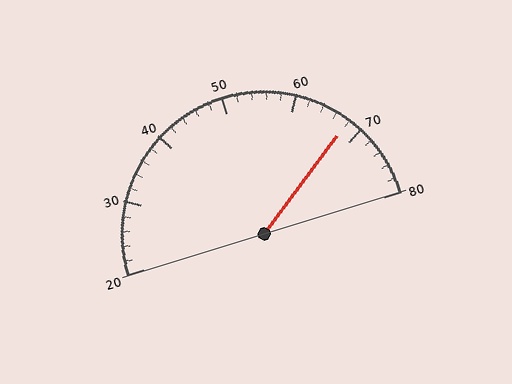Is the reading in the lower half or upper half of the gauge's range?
The reading is in the upper half of the range (20 to 80).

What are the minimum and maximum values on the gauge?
The gauge ranges from 20 to 80.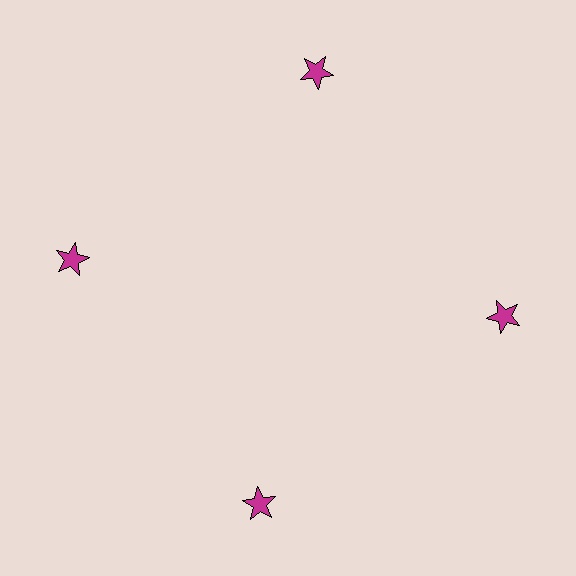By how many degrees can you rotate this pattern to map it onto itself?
The pattern maps onto itself every 90 degrees of rotation.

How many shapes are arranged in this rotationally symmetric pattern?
There are 4 shapes, arranged in 4 groups of 1.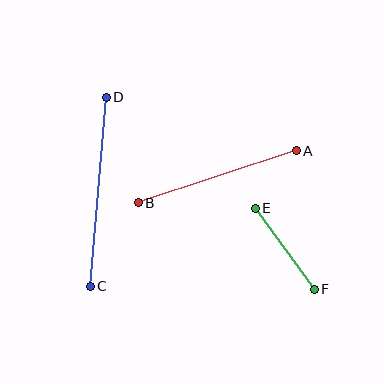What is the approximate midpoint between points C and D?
The midpoint is at approximately (98, 192) pixels.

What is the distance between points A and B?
The distance is approximately 166 pixels.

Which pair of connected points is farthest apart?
Points C and D are farthest apart.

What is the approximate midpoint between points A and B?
The midpoint is at approximately (217, 177) pixels.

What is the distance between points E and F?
The distance is approximately 100 pixels.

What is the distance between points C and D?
The distance is approximately 189 pixels.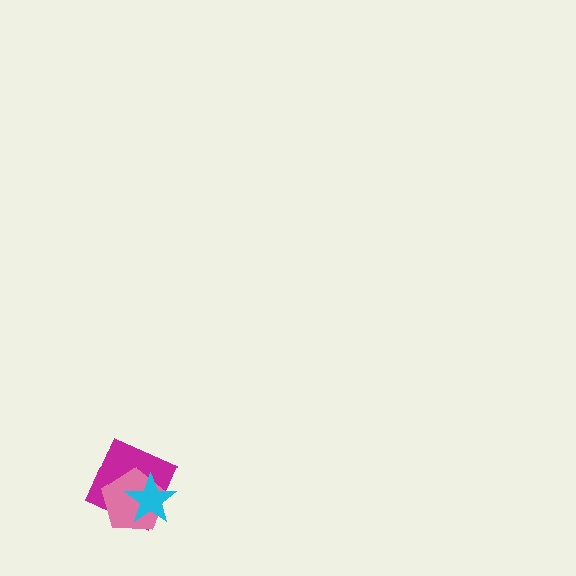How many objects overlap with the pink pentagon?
2 objects overlap with the pink pentagon.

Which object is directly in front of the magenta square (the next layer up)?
The pink pentagon is directly in front of the magenta square.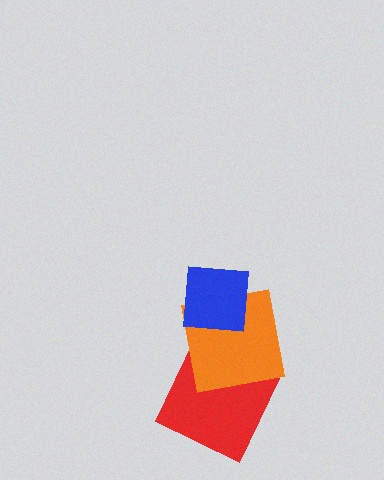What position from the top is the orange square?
The orange square is 2nd from the top.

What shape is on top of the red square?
The orange square is on top of the red square.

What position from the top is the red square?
The red square is 3rd from the top.